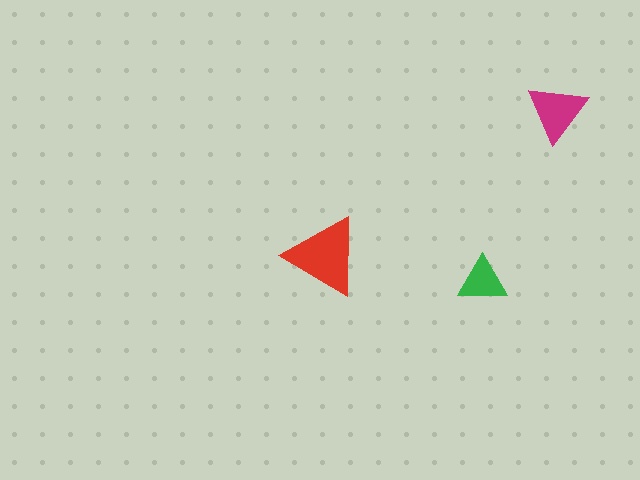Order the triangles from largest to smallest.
the red one, the magenta one, the green one.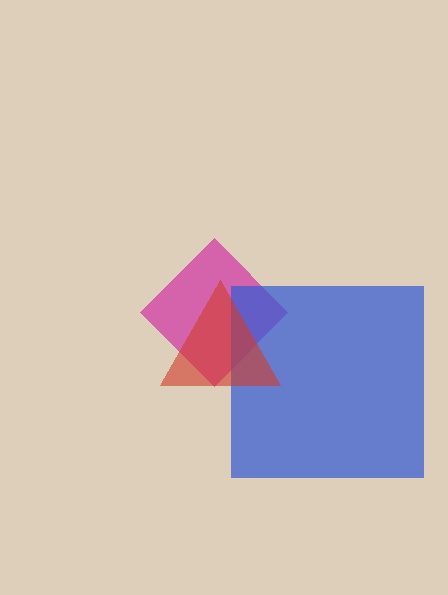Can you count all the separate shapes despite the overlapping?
Yes, there are 3 separate shapes.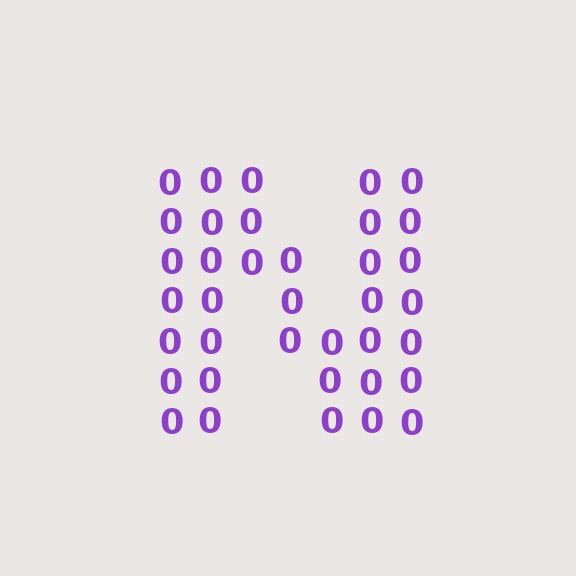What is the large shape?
The large shape is the letter N.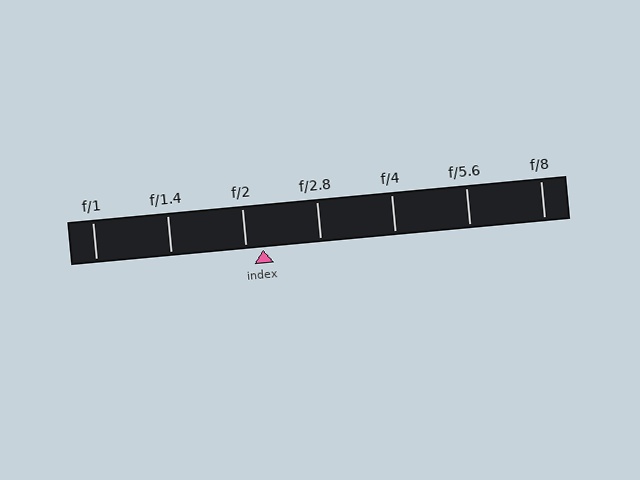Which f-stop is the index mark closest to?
The index mark is closest to f/2.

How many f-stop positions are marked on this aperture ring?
There are 7 f-stop positions marked.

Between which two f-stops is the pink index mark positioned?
The index mark is between f/2 and f/2.8.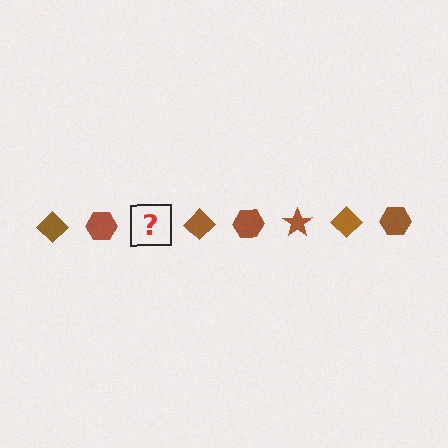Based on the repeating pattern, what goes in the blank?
The blank should be a brown star.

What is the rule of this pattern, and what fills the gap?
The rule is that the pattern cycles through diamond, hexagon, star shapes in brown. The gap should be filled with a brown star.